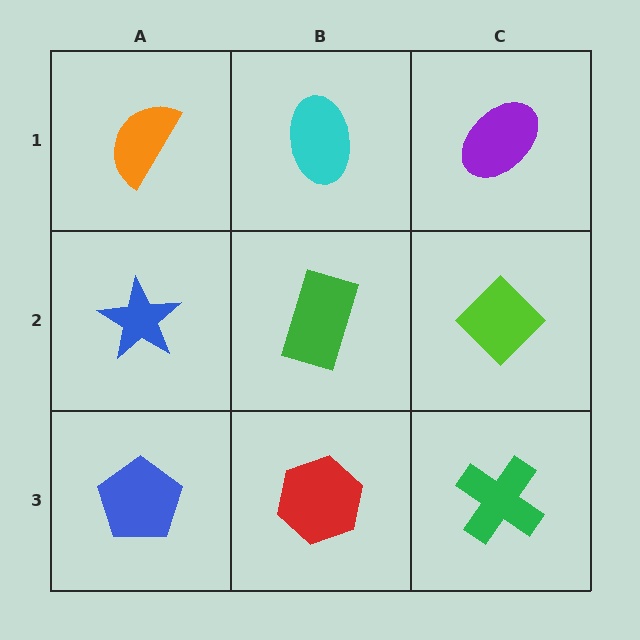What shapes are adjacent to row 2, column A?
An orange semicircle (row 1, column A), a blue pentagon (row 3, column A), a green rectangle (row 2, column B).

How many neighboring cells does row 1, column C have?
2.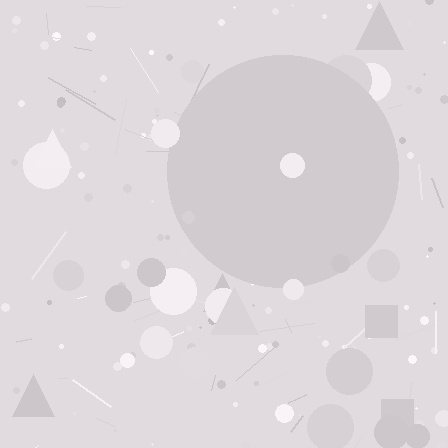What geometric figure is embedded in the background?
A circle is embedded in the background.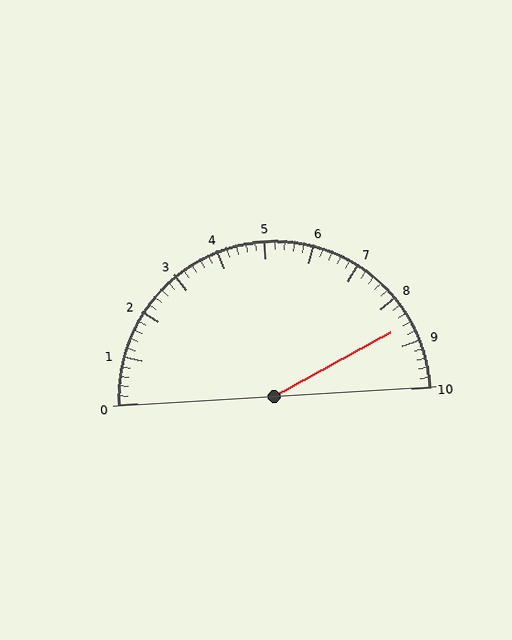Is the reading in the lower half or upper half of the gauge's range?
The reading is in the upper half of the range (0 to 10).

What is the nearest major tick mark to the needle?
The nearest major tick mark is 9.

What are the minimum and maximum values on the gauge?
The gauge ranges from 0 to 10.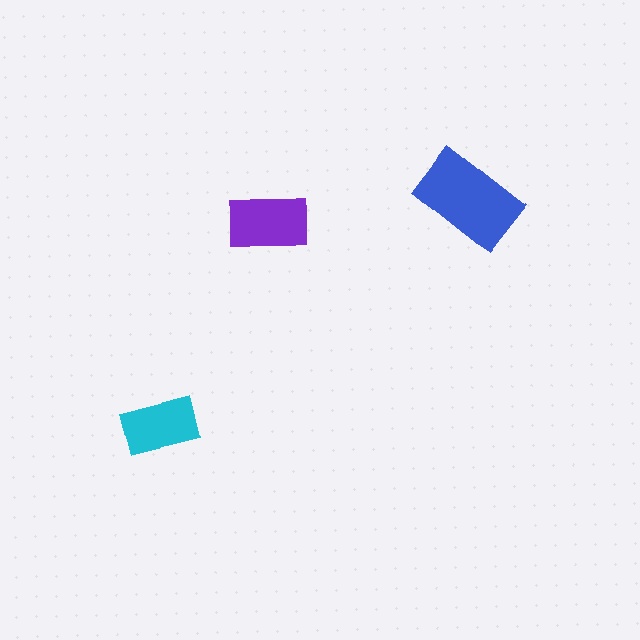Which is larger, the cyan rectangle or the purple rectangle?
The purple one.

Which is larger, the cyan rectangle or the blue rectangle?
The blue one.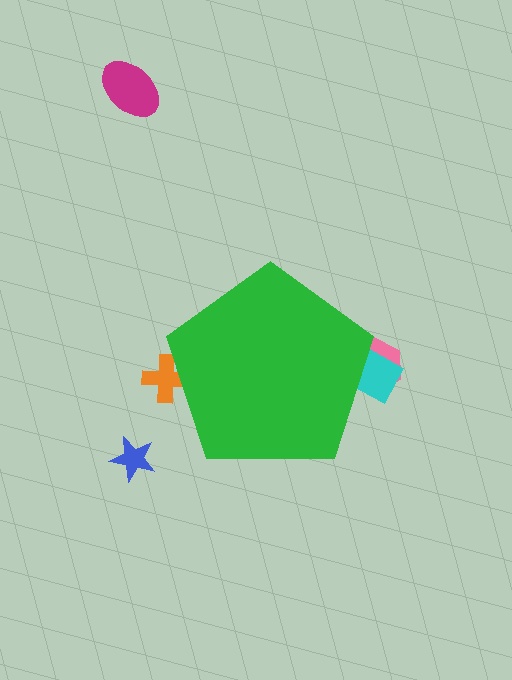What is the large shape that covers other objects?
A green pentagon.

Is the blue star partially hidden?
No, the blue star is fully visible.